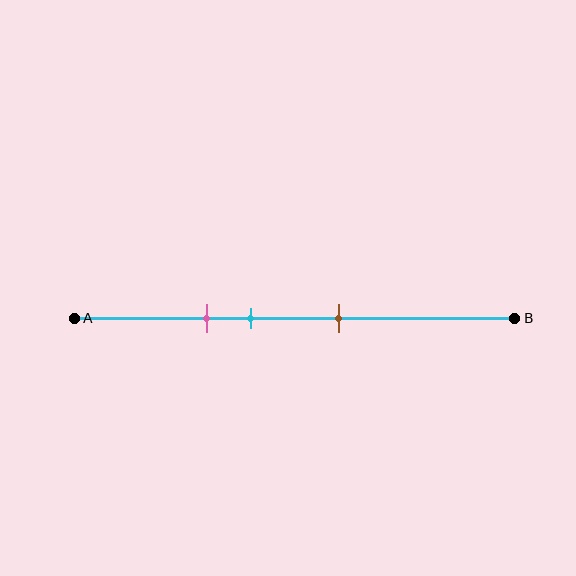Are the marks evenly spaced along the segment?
Yes, the marks are approximately evenly spaced.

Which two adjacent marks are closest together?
The pink and cyan marks are the closest adjacent pair.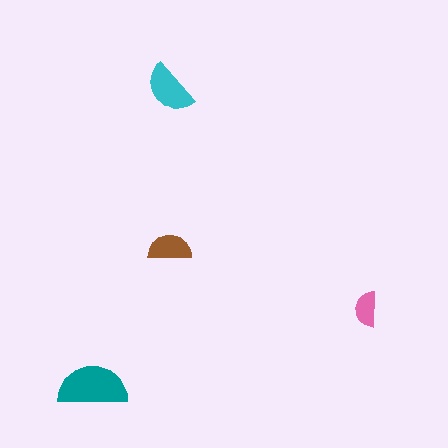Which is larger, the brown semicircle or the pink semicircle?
The brown one.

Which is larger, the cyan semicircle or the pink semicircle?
The cyan one.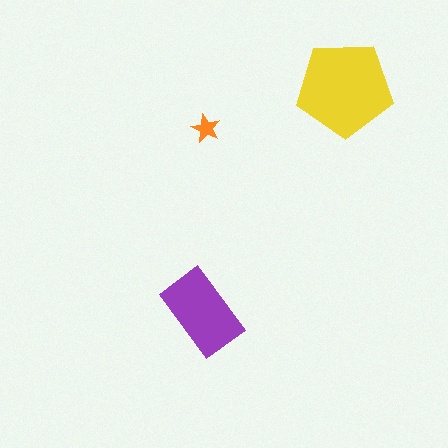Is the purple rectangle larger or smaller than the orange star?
Larger.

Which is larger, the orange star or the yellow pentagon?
The yellow pentagon.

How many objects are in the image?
There are 3 objects in the image.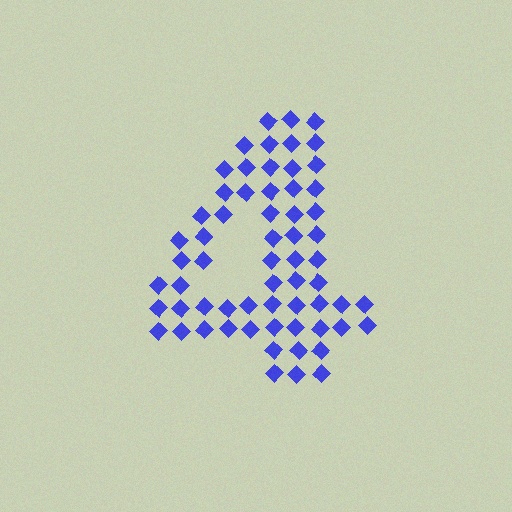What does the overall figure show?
The overall figure shows the digit 4.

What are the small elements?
The small elements are diamonds.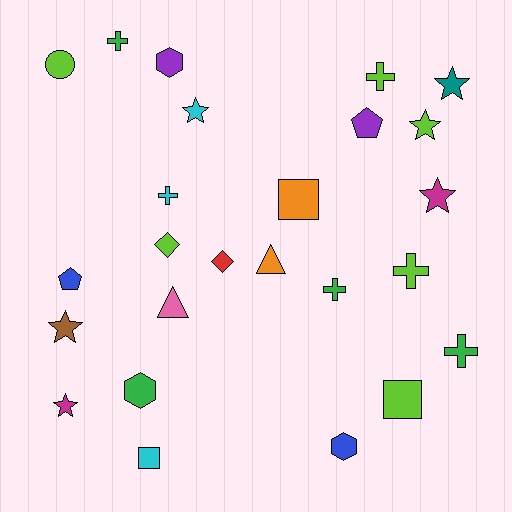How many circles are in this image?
There is 1 circle.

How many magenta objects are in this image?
There are 2 magenta objects.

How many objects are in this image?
There are 25 objects.